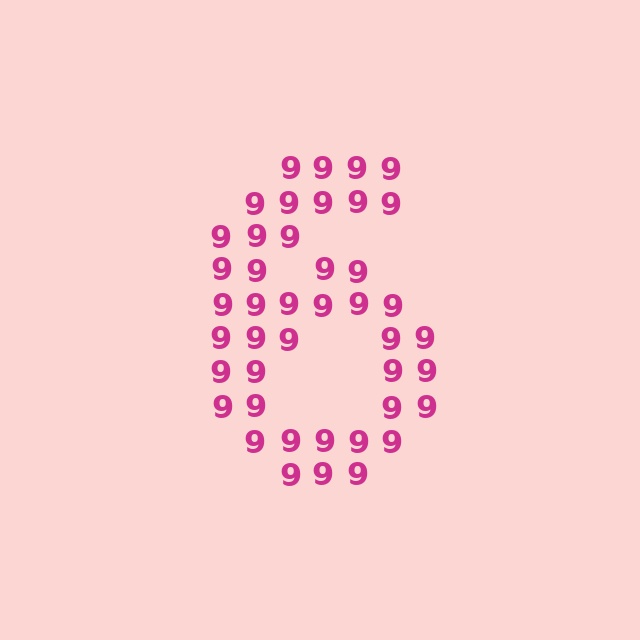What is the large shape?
The large shape is the digit 6.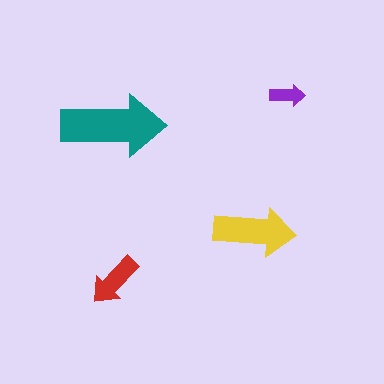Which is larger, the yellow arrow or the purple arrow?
The yellow one.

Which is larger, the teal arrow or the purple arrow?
The teal one.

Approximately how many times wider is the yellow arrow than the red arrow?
About 1.5 times wider.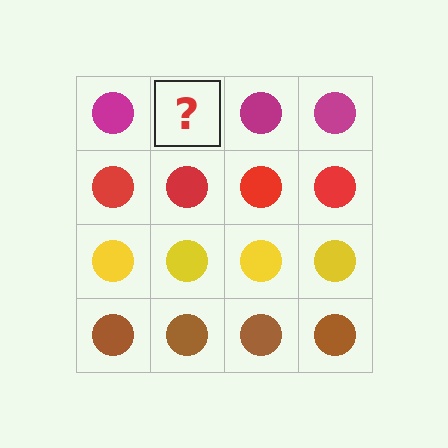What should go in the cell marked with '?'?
The missing cell should contain a magenta circle.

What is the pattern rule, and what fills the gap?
The rule is that each row has a consistent color. The gap should be filled with a magenta circle.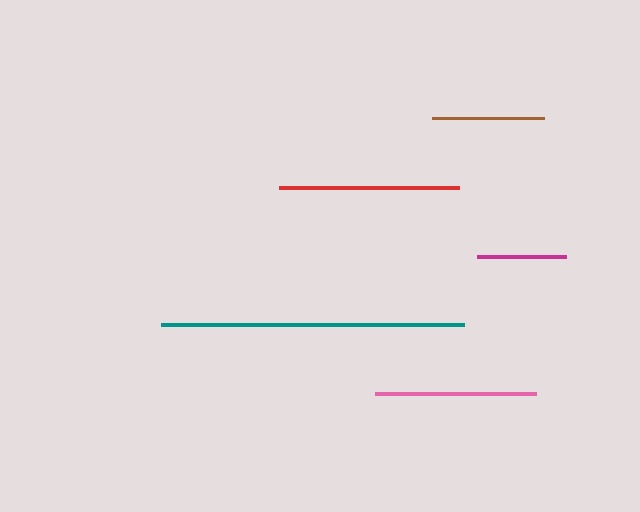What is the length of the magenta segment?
The magenta segment is approximately 88 pixels long.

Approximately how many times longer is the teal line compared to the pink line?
The teal line is approximately 1.9 times the length of the pink line.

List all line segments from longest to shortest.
From longest to shortest: teal, red, pink, brown, magenta.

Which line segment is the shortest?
The magenta line is the shortest at approximately 88 pixels.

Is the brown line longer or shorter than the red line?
The red line is longer than the brown line.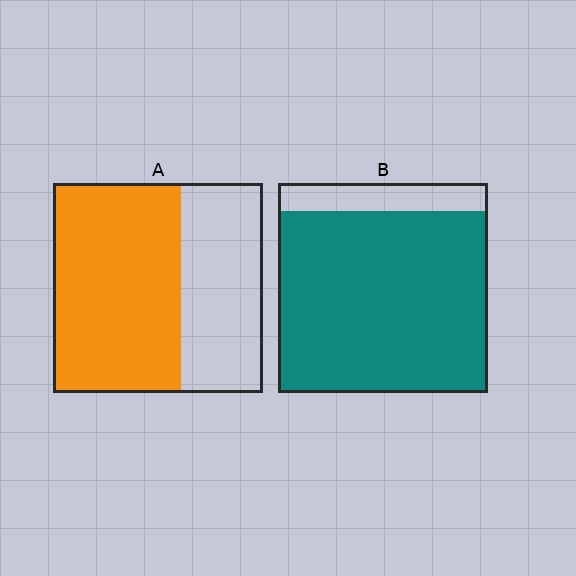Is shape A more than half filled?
Yes.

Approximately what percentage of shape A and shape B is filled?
A is approximately 60% and B is approximately 85%.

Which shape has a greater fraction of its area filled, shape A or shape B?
Shape B.